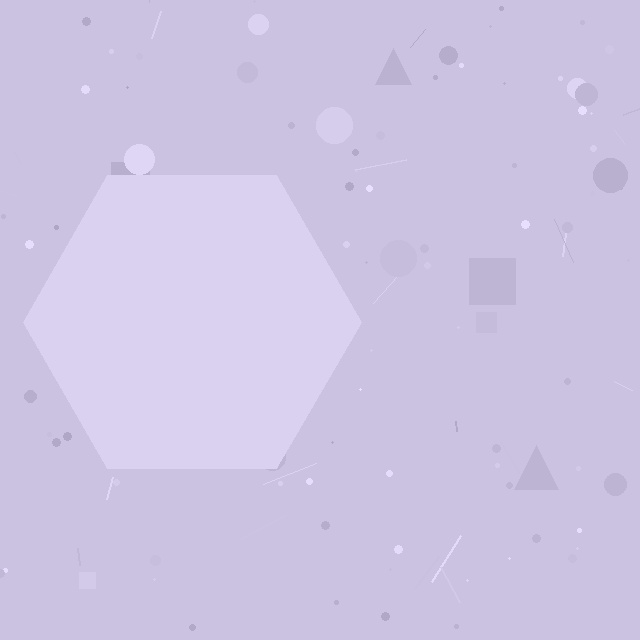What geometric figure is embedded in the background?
A hexagon is embedded in the background.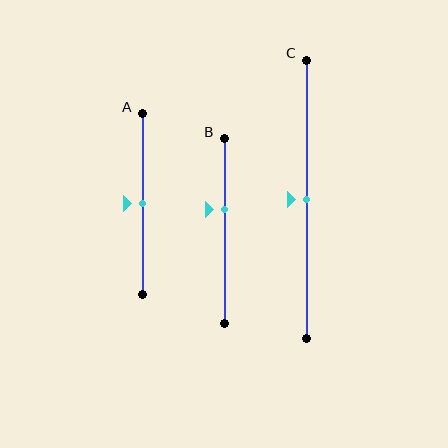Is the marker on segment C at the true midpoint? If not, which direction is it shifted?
Yes, the marker on segment C is at the true midpoint.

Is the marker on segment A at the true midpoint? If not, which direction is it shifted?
Yes, the marker on segment A is at the true midpoint.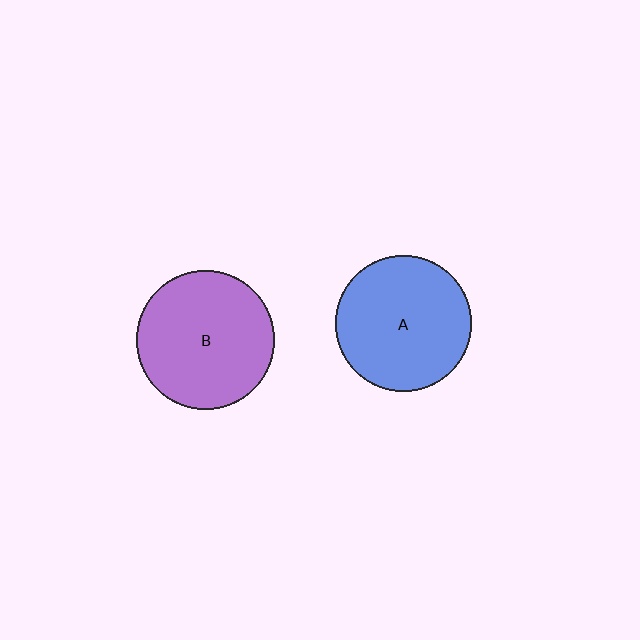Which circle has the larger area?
Circle B (purple).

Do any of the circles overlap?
No, none of the circles overlap.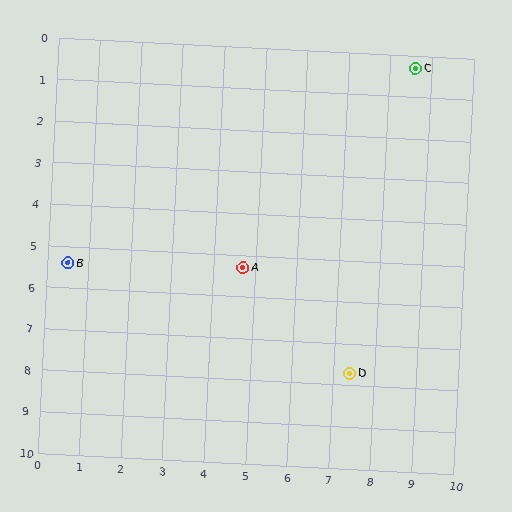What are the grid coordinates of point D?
Point D is at approximately (7.4, 7.7).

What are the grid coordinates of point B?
Point B is at approximately (0.5, 5.4).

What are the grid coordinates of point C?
Point C is at approximately (8.6, 0.3).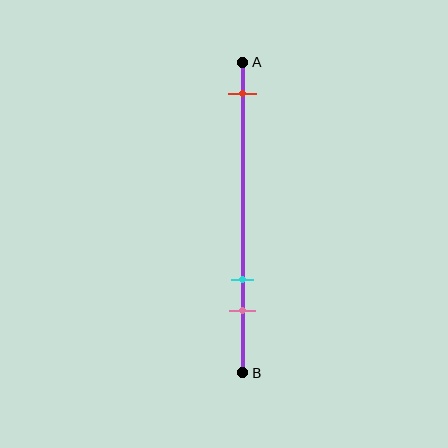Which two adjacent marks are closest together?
The cyan and pink marks are the closest adjacent pair.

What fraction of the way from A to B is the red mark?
The red mark is approximately 10% (0.1) of the way from A to B.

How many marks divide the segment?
There are 3 marks dividing the segment.